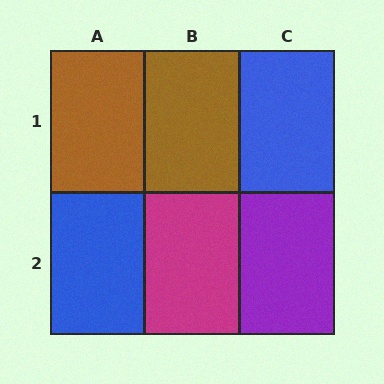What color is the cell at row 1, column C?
Blue.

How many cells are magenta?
1 cell is magenta.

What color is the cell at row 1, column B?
Brown.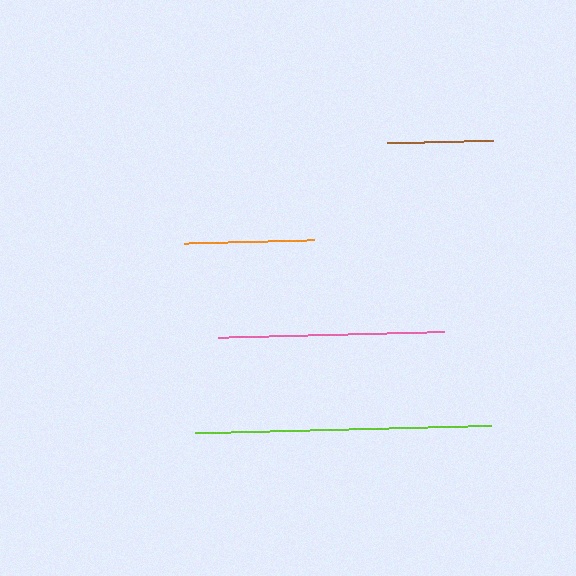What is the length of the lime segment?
The lime segment is approximately 296 pixels long.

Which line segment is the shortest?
The brown line is the shortest at approximately 106 pixels.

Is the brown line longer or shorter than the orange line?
The orange line is longer than the brown line.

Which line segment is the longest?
The lime line is the longest at approximately 296 pixels.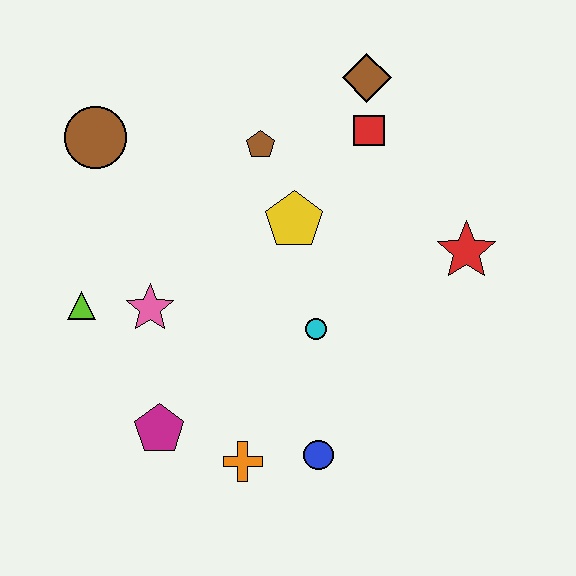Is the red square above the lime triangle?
Yes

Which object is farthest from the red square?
The magenta pentagon is farthest from the red square.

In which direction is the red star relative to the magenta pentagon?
The red star is to the right of the magenta pentagon.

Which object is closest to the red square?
The brown diamond is closest to the red square.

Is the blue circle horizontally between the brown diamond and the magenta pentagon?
Yes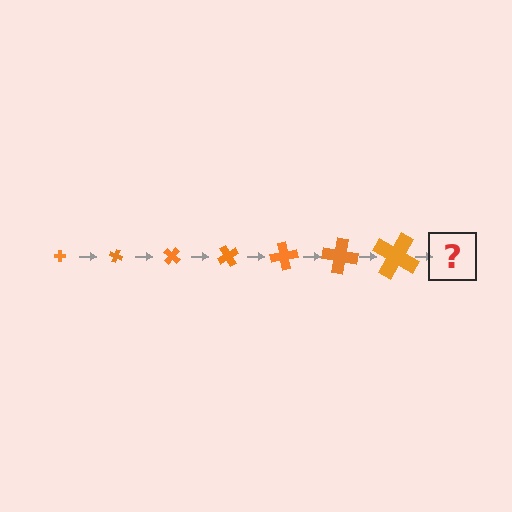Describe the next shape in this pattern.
It should be a cross, larger than the previous one and rotated 140 degrees from the start.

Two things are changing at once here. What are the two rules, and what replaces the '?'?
The two rules are that the cross grows larger each step and it rotates 20 degrees each step. The '?' should be a cross, larger than the previous one and rotated 140 degrees from the start.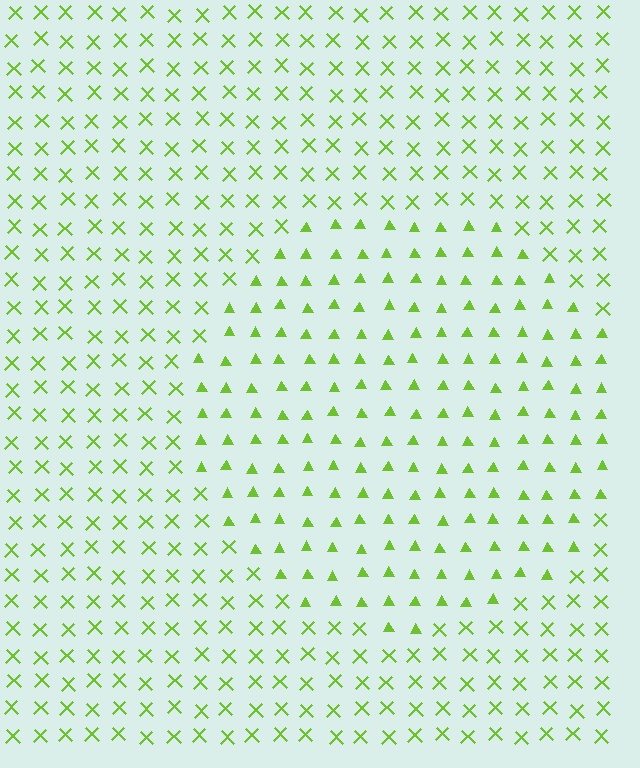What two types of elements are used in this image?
The image uses triangles inside the circle region and X marks outside it.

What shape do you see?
I see a circle.